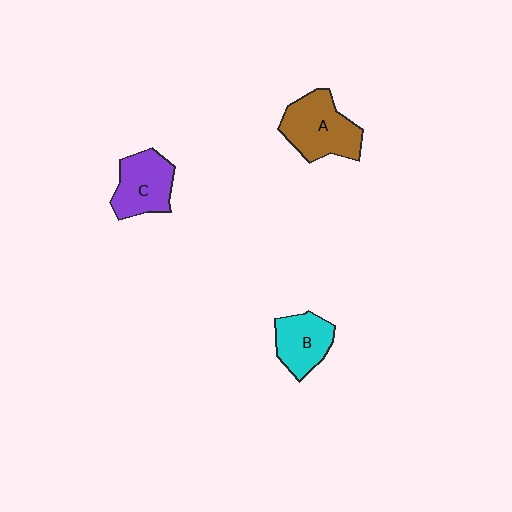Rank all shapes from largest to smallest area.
From largest to smallest: A (brown), C (purple), B (cyan).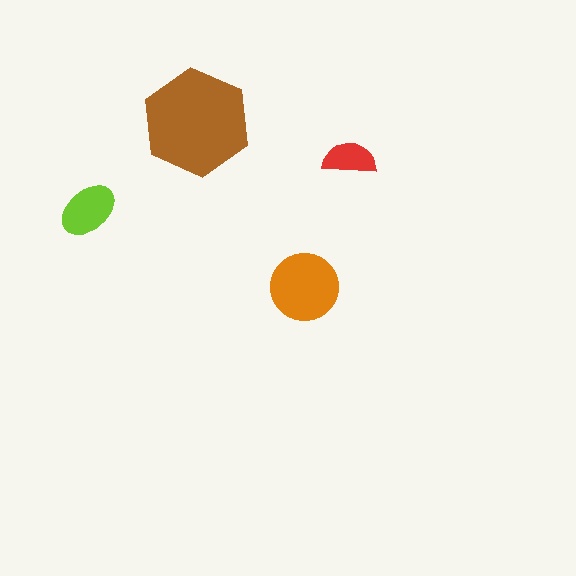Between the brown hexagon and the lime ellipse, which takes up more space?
The brown hexagon.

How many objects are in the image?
There are 4 objects in the image.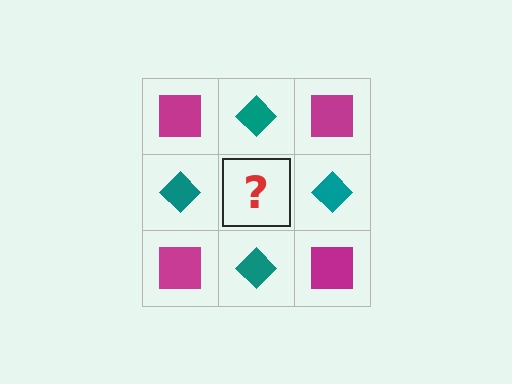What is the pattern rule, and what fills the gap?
The rule is that it alternates magenta square and teal diamond in a checkerboard pattern. The gap should be filled with a magenta square.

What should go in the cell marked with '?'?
The missing cell should contain a magenta square.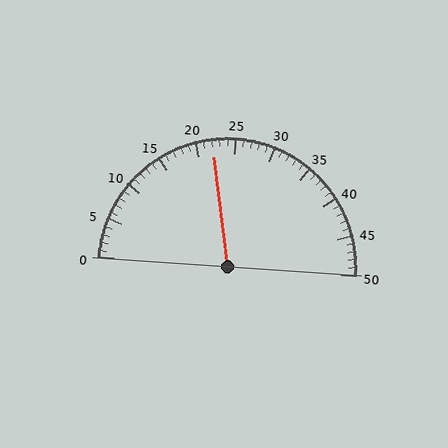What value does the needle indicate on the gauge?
The needle indicates approximately 22.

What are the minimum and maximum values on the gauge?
The gauge ranges from 0 to 50.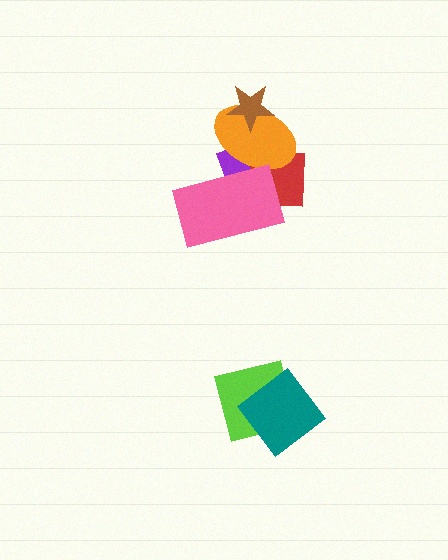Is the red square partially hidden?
Yes, it is partially covered by another shape.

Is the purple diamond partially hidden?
Yes, it is partially covered by another shape.